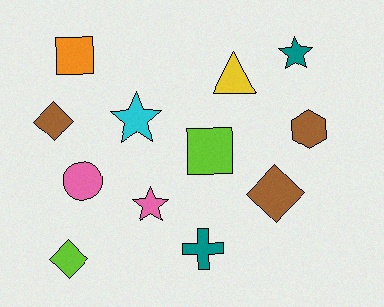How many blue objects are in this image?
There are no blue objects.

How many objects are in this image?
There are 12 objects.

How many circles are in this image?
There is 1 circle.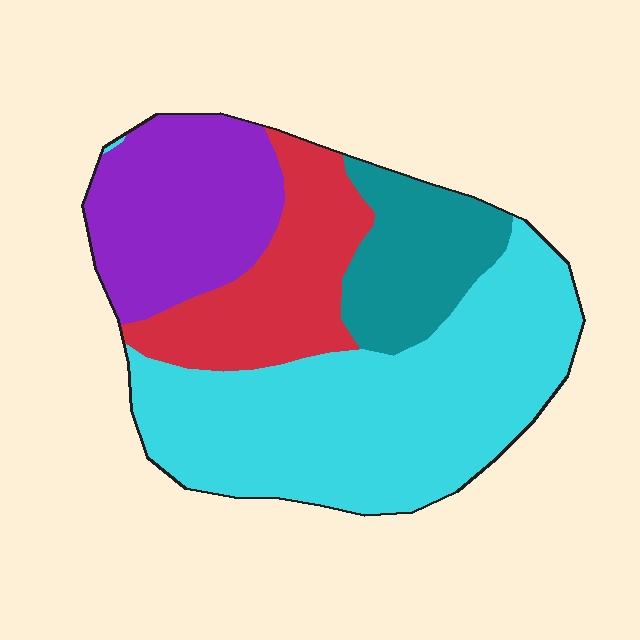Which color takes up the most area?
Cyan, at roughly 45%.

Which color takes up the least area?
Teal, at roughly 15%.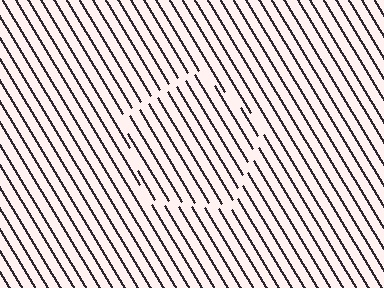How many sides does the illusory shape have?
5 sides — the line-ends trace a pentagon.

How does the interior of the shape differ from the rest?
The interior of the shape contains the same grating, shifted by half a period — the contour is defined by the phase discontinuity where line-ends from the inner and outer gratings abut.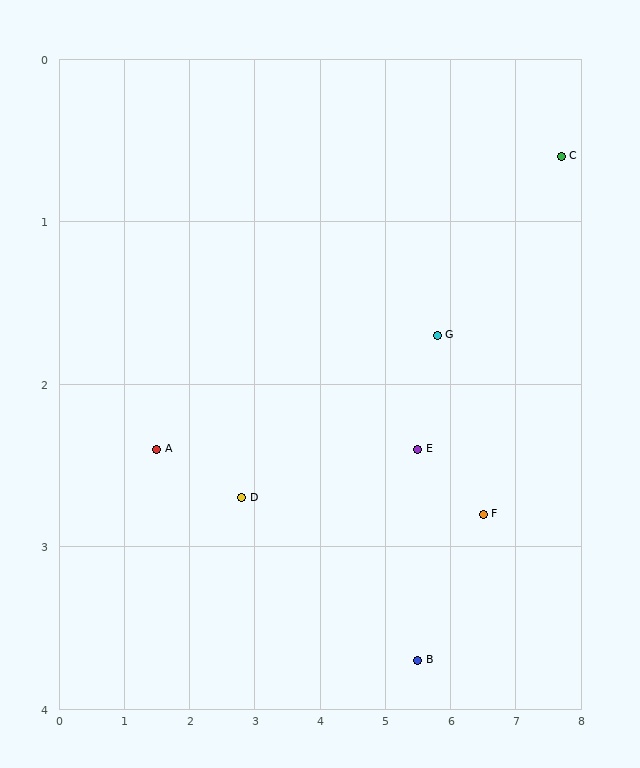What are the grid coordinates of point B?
Point B is at approximately (5.5, 3.7).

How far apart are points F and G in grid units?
Points F and G are about 1.3 grid units apart.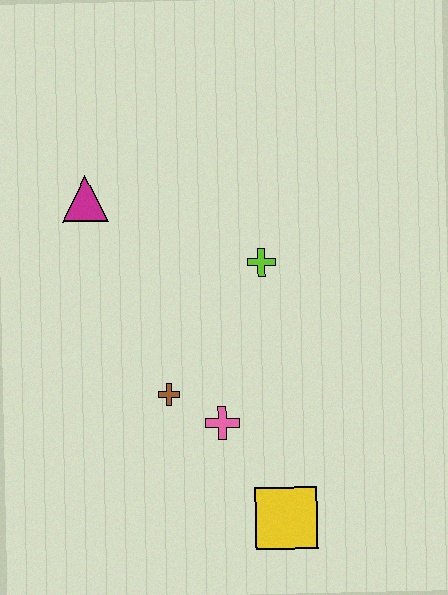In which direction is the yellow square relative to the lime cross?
The yellow square is below the lime cross.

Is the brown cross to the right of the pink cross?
No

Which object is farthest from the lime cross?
The yellow square is farthest from the lime cross.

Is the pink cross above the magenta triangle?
No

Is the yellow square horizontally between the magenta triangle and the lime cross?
No